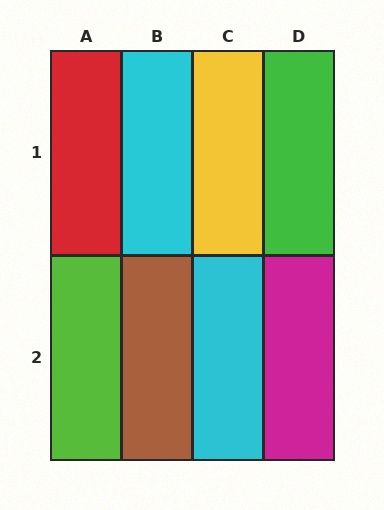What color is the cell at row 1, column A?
Red.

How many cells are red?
1 cell is red.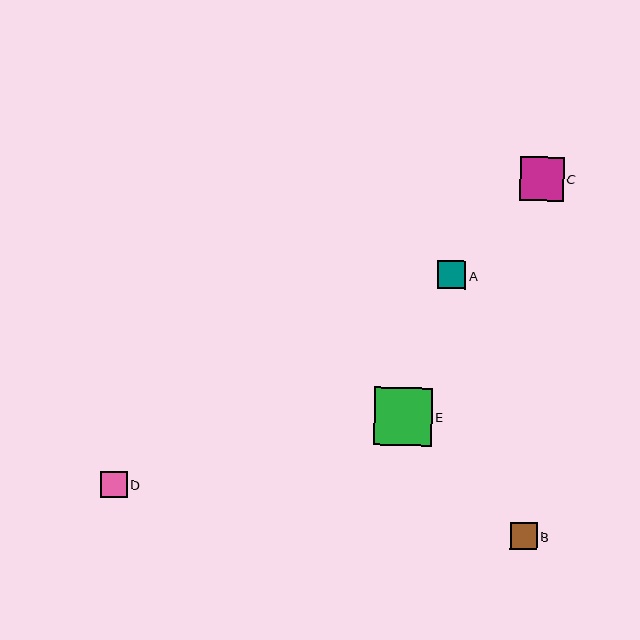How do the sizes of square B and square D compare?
Square B and square D are approximately the same size.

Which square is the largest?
Square E is the largest with a size of approximately 57 pixels.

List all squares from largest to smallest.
From largest to smallest: E, C, A, B, D.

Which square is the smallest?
Square D is the smallest with a size of approximately 26 pixels.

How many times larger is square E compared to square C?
Square E is approximately 1.3 times the size of square C.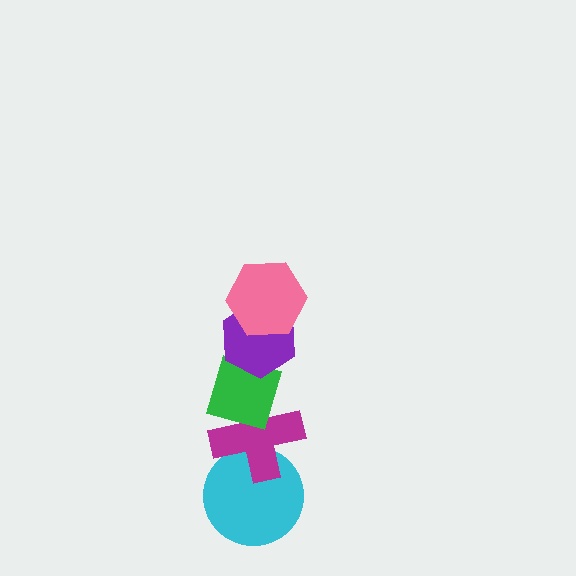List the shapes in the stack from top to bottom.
From top to bottom: the pink hexagon, the purple hexagon, the green diamond, the magenta cross, the cyan circle.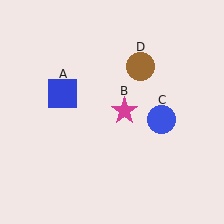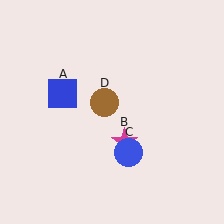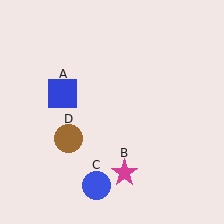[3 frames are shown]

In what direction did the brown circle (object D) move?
The brown circle (object D) moved down and to the left.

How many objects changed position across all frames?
3 objects changed position: magenta star (object B), blue circle (object C), brown circle (object D).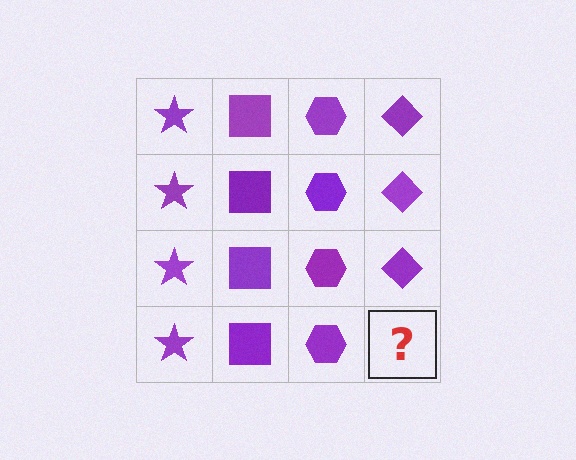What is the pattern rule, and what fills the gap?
The rule is that each column has a consistent shape. The gap should be filled with a purple diamond.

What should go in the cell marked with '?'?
The missing cell should contain a purple diamond.